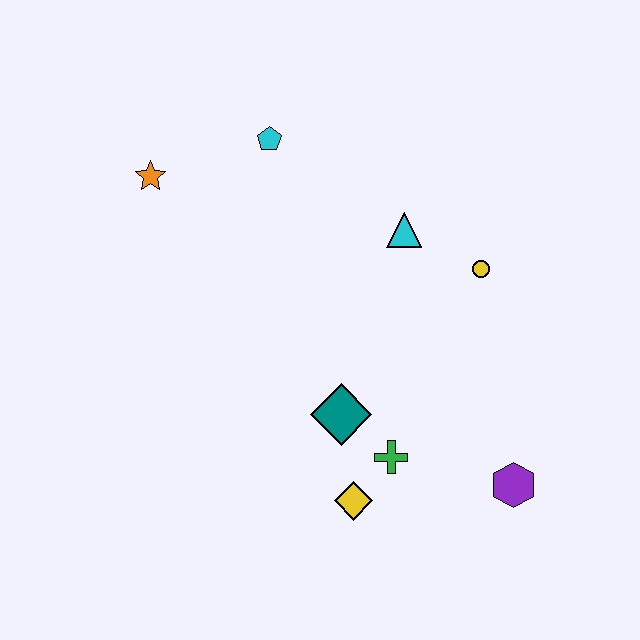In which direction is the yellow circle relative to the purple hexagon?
The yellow circle is above the purple hexagon.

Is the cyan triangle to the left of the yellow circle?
Yes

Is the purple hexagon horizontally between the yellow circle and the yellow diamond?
No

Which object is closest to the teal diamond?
The green cross is closest to the teal diamond.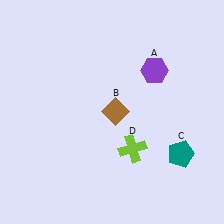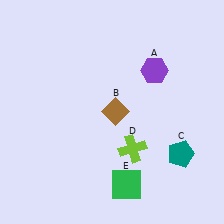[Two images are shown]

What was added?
A green square (E) was added in Image 2.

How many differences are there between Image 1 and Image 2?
There is 1 difference between the two images.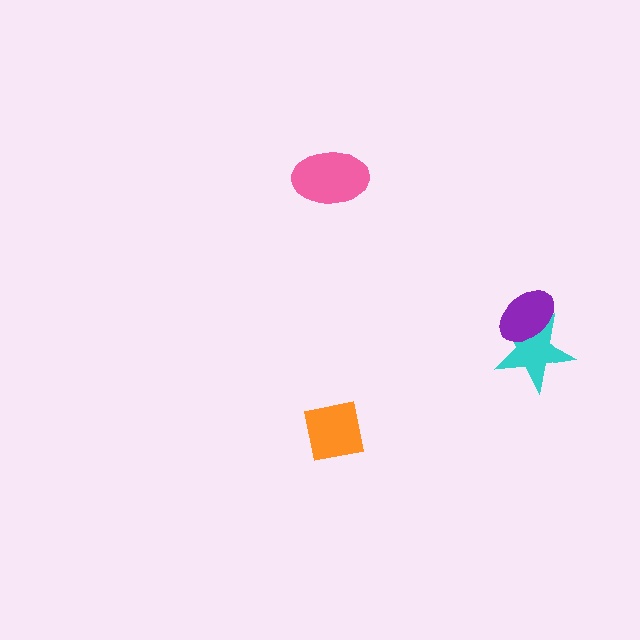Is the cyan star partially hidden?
Yes, it is partially covered by another shape.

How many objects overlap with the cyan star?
1 object overlaps with the cyan star.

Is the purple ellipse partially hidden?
No, no other shape covers it.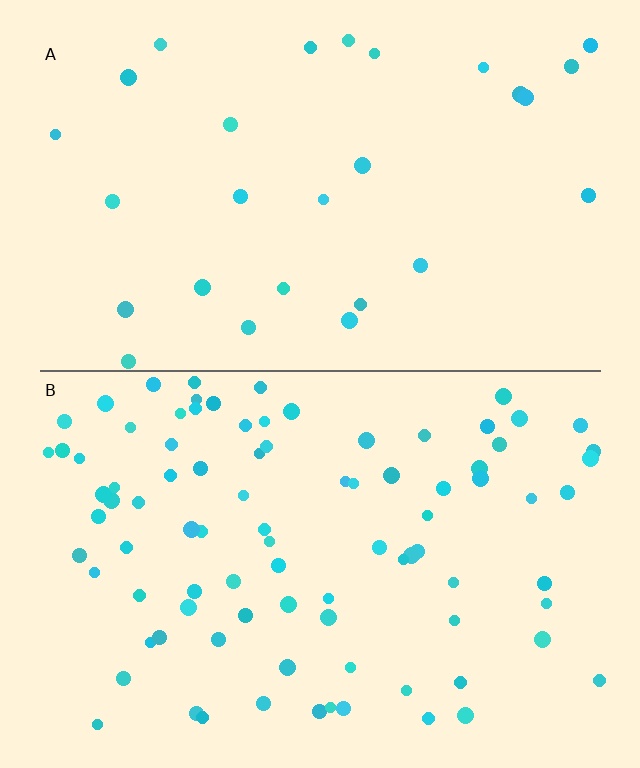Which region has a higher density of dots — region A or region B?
B (the bottom).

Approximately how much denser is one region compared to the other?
Approximately 3.3× — region B over region A.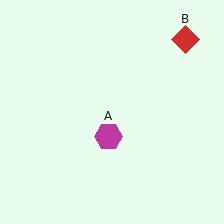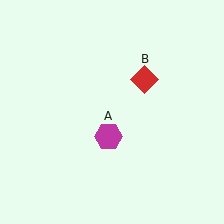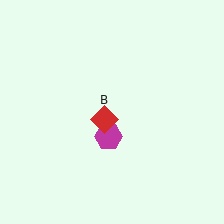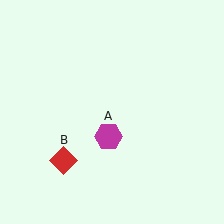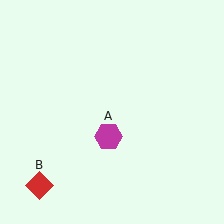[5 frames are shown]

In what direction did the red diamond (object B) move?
The red diamond (object B) moved down and to the left.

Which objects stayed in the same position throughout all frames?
Magenta hexagon (object A) remained stationary.